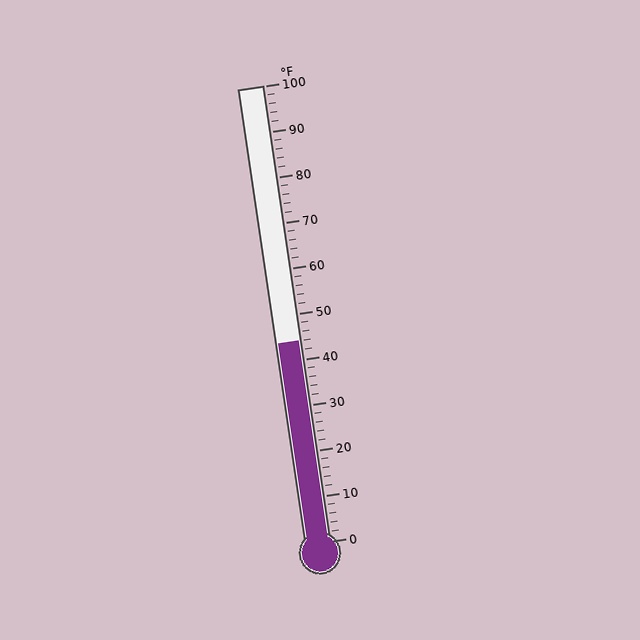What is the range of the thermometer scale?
The thermometer scale ranges from 0°F to 100°F.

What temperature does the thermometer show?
The thermometer shows approximately 44°F.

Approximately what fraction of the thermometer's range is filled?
The thermometer is filled to approximately 45% of its range.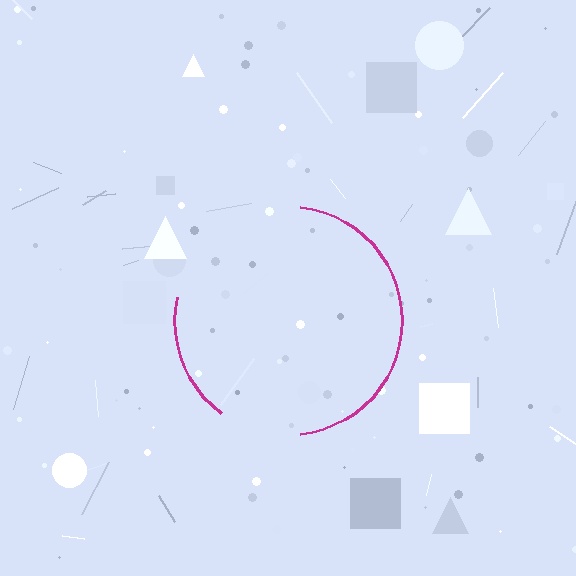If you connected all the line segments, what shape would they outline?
They would outline a circle.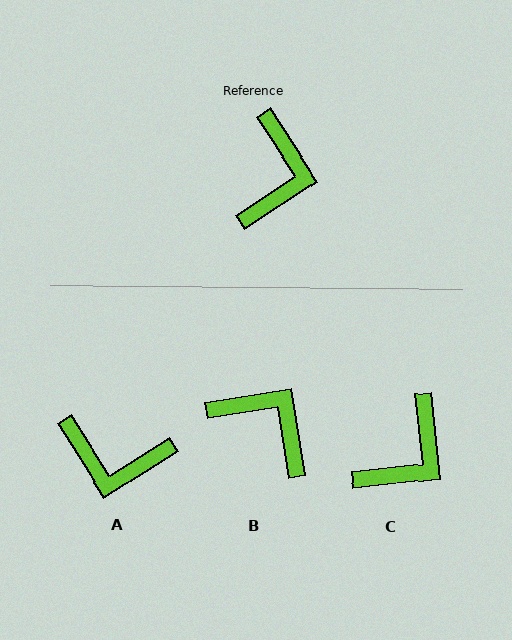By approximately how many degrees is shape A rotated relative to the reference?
Approximately 91 degrees clockwise.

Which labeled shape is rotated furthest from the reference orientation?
A, about 91 degrees away.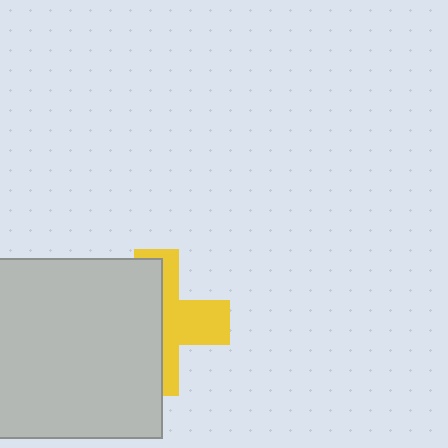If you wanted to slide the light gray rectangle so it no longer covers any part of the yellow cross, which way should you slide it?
Slide it left — that is the most direct way to separate the two shapes.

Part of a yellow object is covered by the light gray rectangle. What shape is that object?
It is a cross.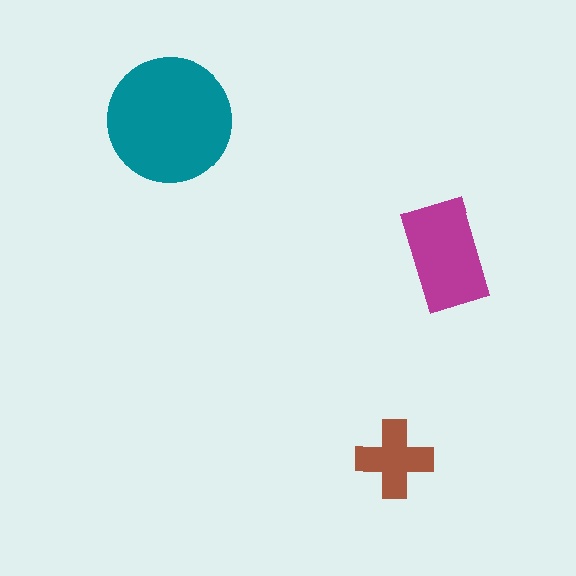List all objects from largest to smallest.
The teal circle, the magenta rectangle, the brown cross.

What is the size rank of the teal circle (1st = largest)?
1st.